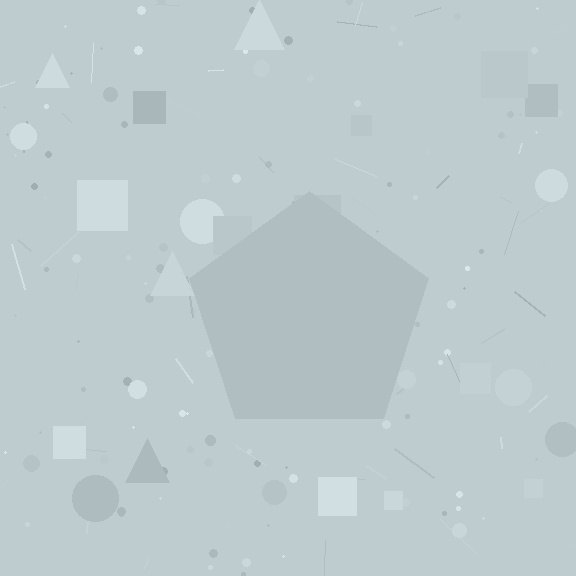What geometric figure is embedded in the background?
A pentagon is embedded in the background.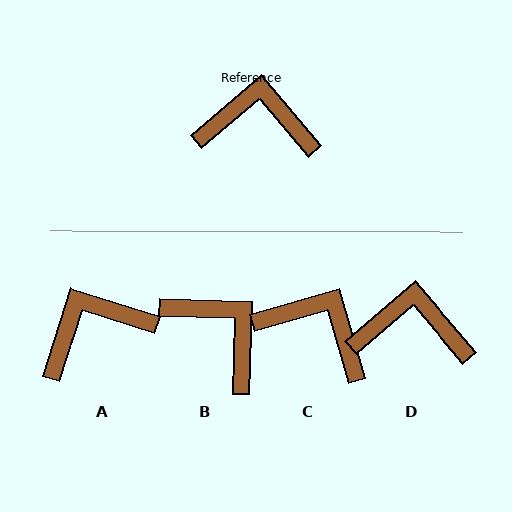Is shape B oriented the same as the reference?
No, it is off by about 42 degrees.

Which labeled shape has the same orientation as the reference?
D.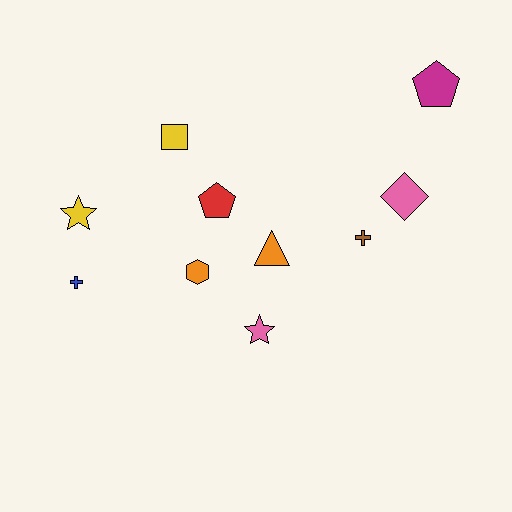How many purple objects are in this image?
There are no purple objects.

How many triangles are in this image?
There is 1 triangle.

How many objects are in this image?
There are 10 objects.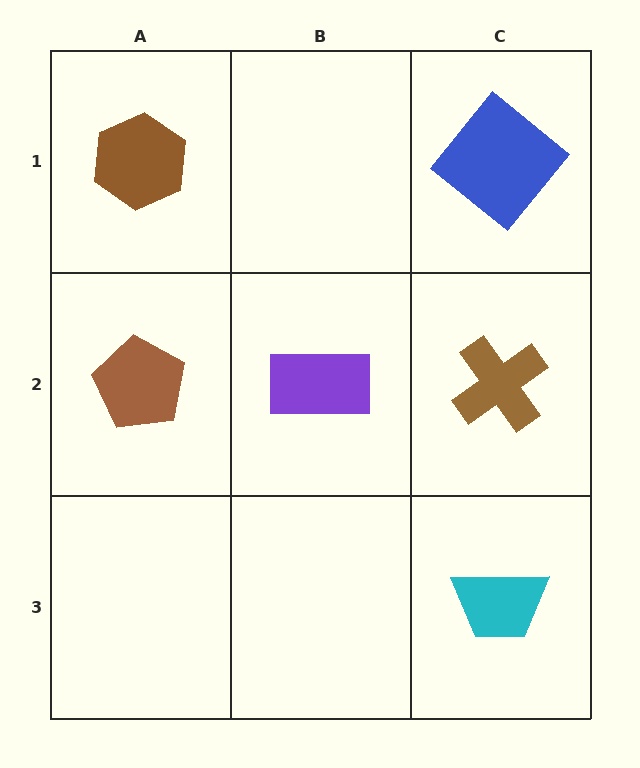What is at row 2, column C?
A brown cross.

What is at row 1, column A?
A brown hexagon.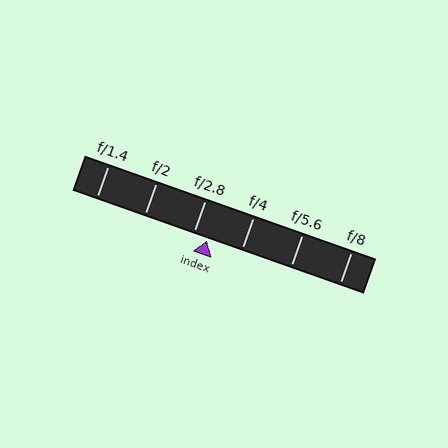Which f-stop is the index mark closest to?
The index mark is closest to f/2.8.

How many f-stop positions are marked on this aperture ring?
There are 6 f-stop positions marked.